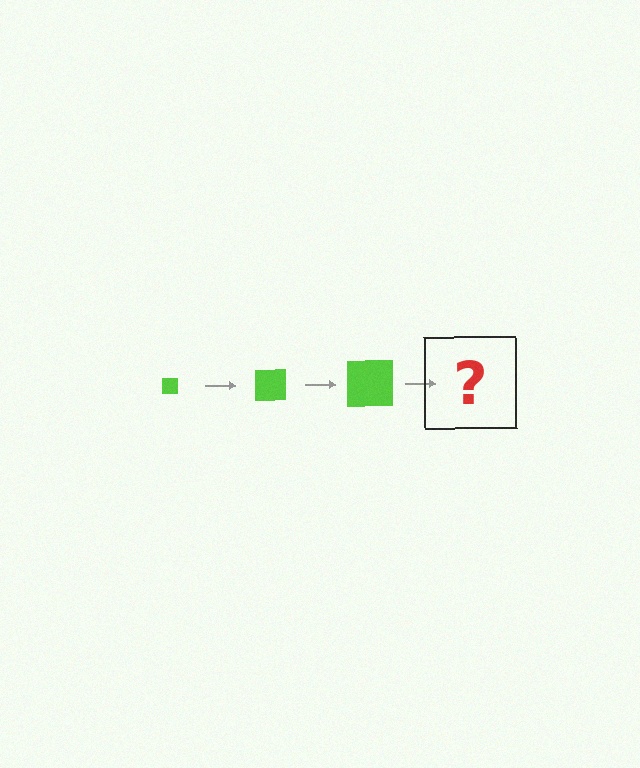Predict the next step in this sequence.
The next step is a lime square, larger than the previous one.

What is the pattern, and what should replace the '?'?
The pattern is that the square gets progressively larger each step. The '?' should be a lime square, larger than the previous one.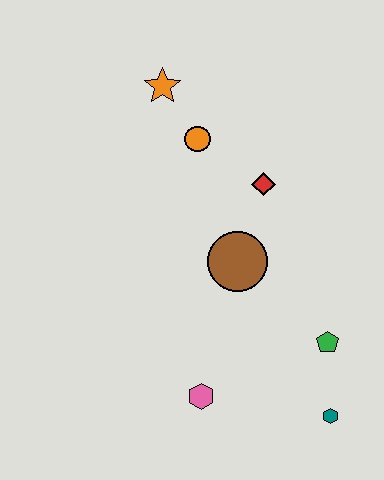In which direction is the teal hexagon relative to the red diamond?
The teal hexagon is below the red diamond.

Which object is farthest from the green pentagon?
The orange star is farthest from the green pentagon.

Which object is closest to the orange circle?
The orange star is closest to the orange circle.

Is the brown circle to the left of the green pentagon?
Yes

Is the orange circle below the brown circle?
No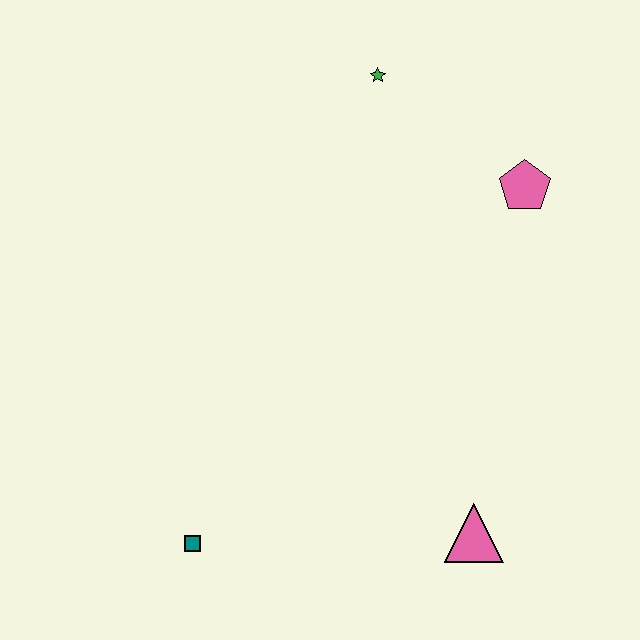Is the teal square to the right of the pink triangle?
No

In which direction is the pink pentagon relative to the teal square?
The pink pentagon is above the teal square.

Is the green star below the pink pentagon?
No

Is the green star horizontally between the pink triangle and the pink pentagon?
No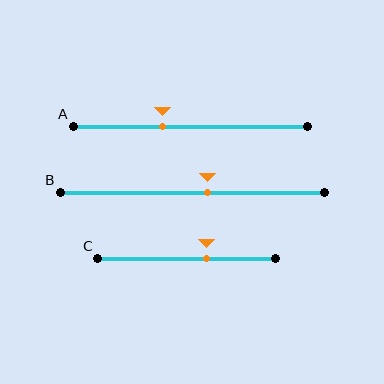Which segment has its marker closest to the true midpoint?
Segment B has its marker closest to the true midpoint.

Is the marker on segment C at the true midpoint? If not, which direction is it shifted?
No, the marker on segment C is shifted to the right by about 11% of the segment length.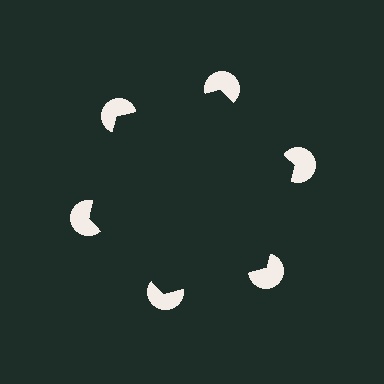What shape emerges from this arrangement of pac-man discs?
An illusory hexagon — its edges are inferred from the aligned wedge cuts in the pac-man discs, not physically drawn.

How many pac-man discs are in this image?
There are 6 — one at each vertex of the illusory hexagon.